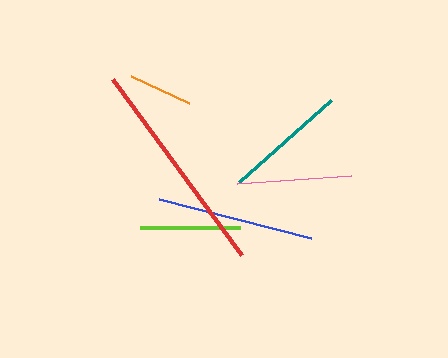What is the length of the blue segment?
The blue segment is approximately 157 pixels long.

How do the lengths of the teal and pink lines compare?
The teal and pink lines are approximately the same length.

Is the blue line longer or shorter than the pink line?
The blue line is longer than the pink line.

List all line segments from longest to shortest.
From longest to shortest: red, blue, teal, pink, lime, orange.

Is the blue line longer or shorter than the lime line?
The blue line is longer than the lime line.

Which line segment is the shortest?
The orange line is the shortest at approximately 64 pixels.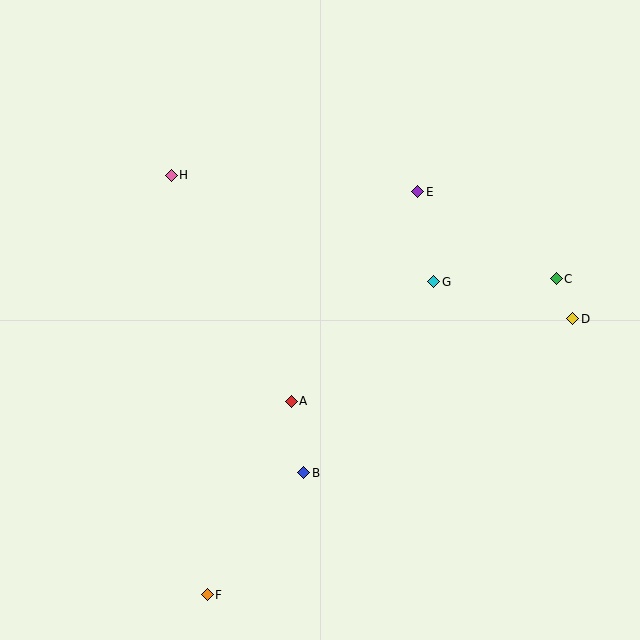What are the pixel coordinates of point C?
Point C is at (556, 279).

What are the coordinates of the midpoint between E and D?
The midpoint between E and D is at (495, 255).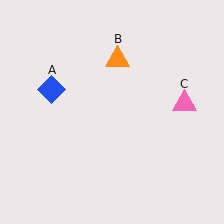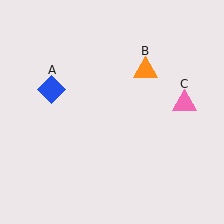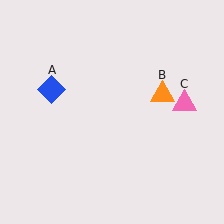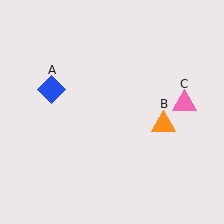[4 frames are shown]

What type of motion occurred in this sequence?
The orange triangle (object B) rotated clockwise around the center of the scene.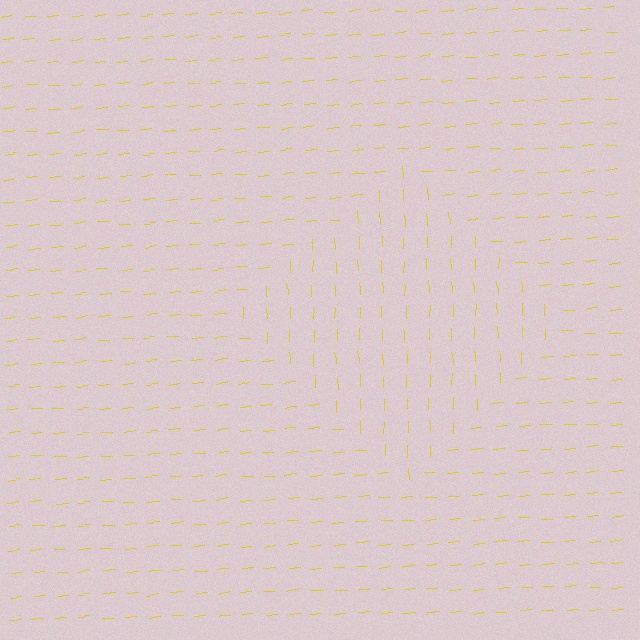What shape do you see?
I see a diamond.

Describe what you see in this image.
The image is filled with small yellow line segments. A diamond region in the image has lines oriented differently from the surrounding lines, creating a visible texture boundary.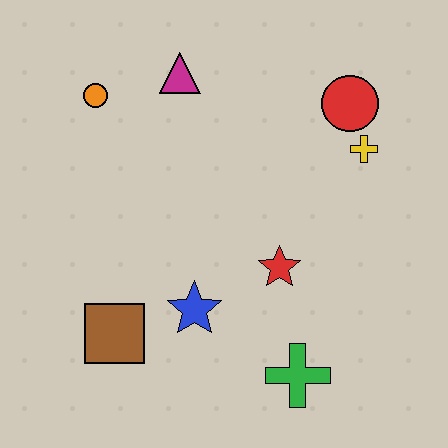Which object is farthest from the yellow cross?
The brown square is farthest from the yellow cross.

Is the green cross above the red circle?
No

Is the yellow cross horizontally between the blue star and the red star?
No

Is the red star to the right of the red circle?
No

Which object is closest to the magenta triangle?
The orange circle is closest to the magenta triangle.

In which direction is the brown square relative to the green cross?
The brown square is to the left of the green cross.